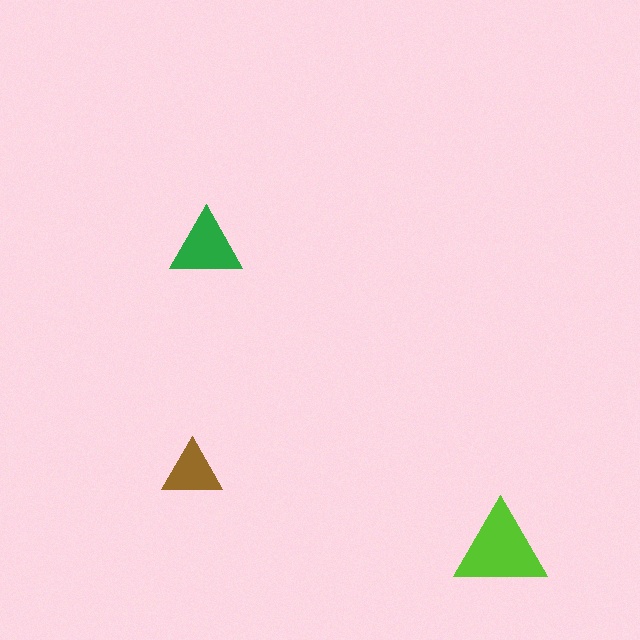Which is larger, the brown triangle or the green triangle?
The green one.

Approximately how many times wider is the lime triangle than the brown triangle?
About 1.5 times wider.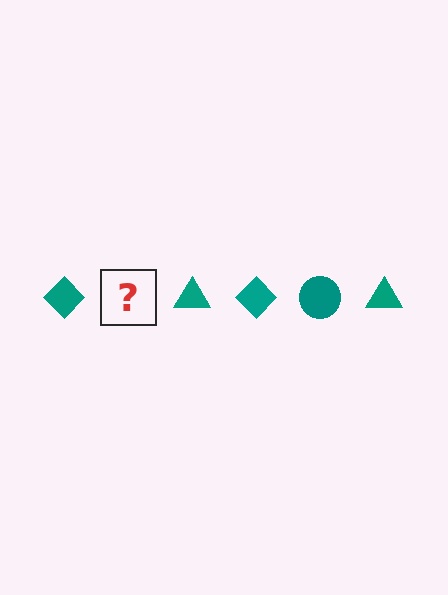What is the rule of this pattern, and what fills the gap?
The rule is that the pattern cycles through diamond, circle, triangle shapes in teal. The gap should be filled with a teal circle.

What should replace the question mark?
The question mark should be replaced with a teal circle.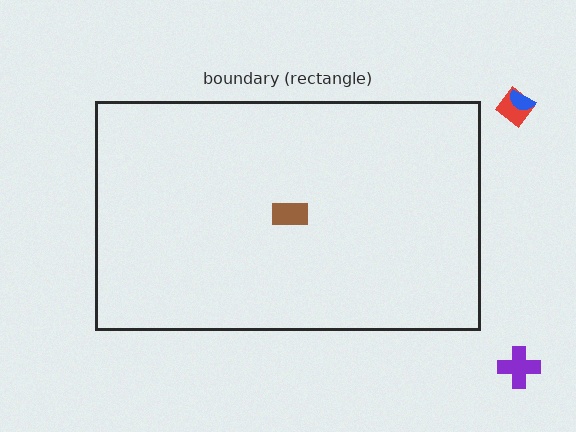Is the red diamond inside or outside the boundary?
Outside.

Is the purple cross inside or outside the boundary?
Outside.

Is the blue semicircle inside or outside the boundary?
Outside.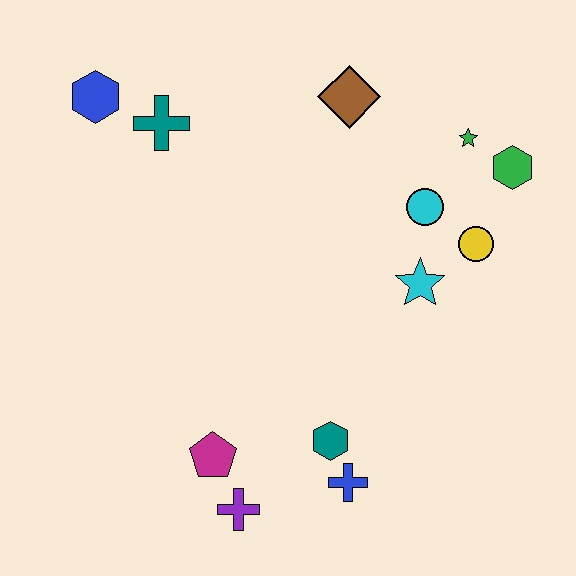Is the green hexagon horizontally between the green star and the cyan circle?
No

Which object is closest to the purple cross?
The magenta pentagon is closest to the purple cross.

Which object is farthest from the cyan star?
The blue hexagon is farthest from the cyan star.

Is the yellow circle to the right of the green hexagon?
No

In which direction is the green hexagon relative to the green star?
The green hexagon is to the right of the green star.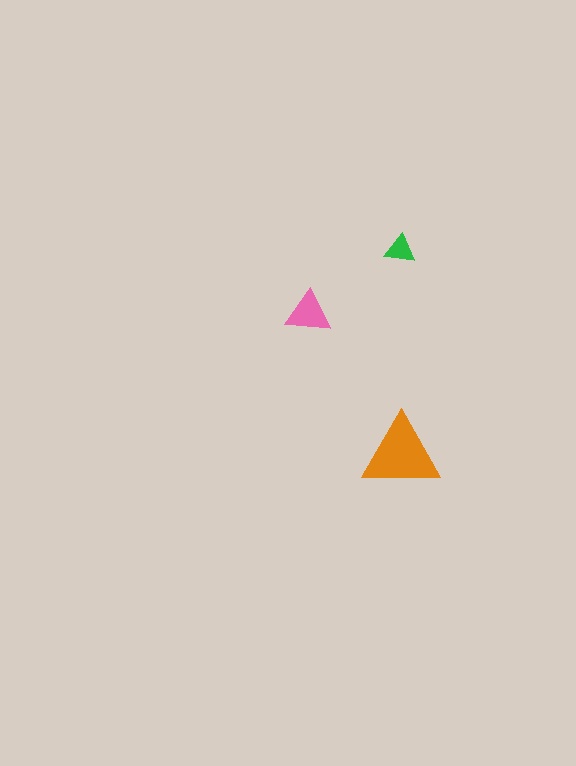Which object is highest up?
The green triangle is topmost.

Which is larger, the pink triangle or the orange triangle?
The orange one.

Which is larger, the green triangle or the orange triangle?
The orange one.